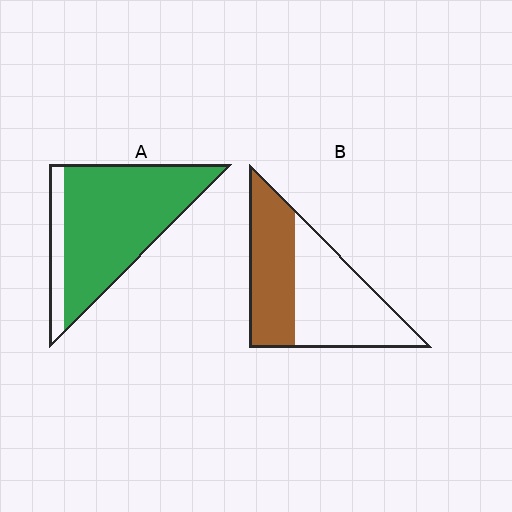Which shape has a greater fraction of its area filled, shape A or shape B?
Shape A.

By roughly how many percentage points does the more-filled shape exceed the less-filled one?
By roughly 40 percentage points (A over B).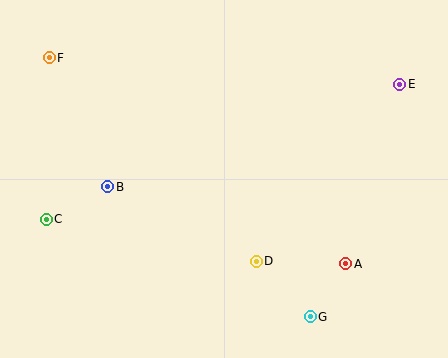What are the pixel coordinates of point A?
Point A is at (346, 264).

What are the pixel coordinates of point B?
Point B is at (108, 187).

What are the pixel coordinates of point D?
Point D is at (256, 261).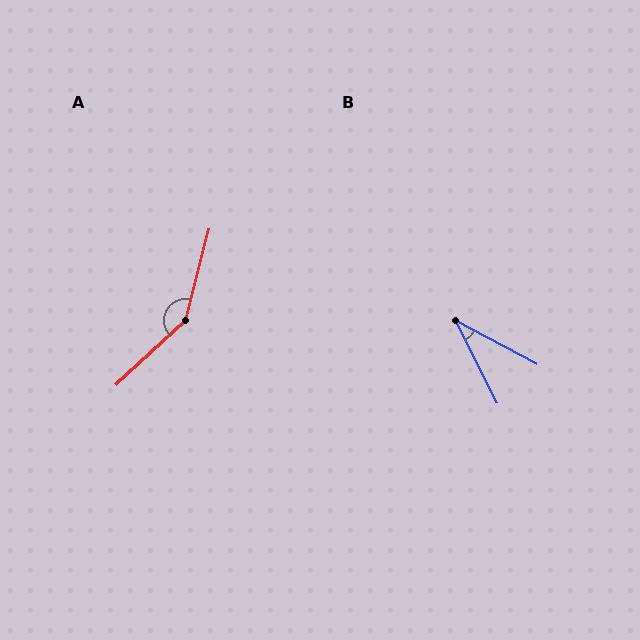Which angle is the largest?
A, at approximately 147 degrees.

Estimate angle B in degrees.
Approximately 36 degrees.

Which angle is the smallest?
B, at approximately 36 degrees.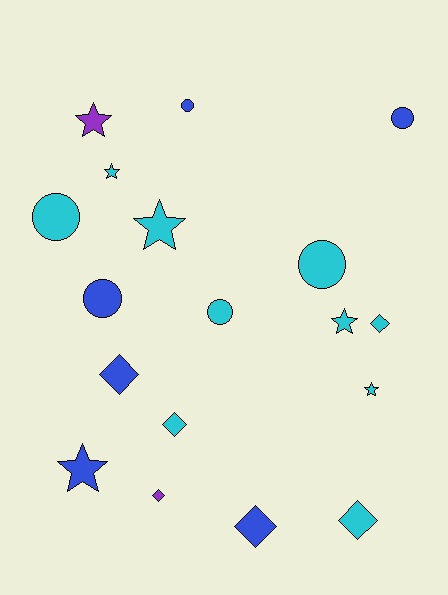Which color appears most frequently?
Cyan, with 10 objects.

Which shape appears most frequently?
Star, with 6 objects.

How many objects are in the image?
There are 18 objects.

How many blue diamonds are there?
There are 2 blue diamonds.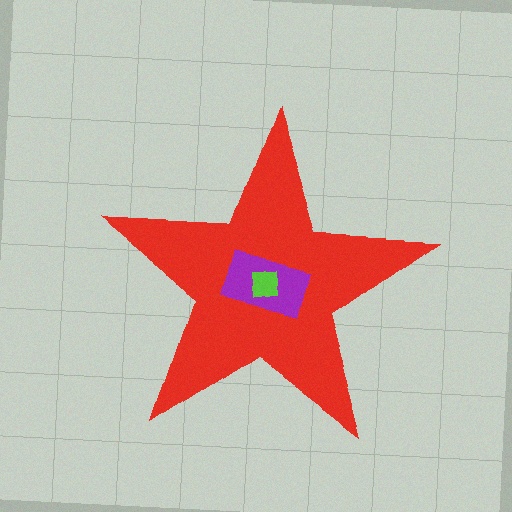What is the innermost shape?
The lime square.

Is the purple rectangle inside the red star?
Yes.